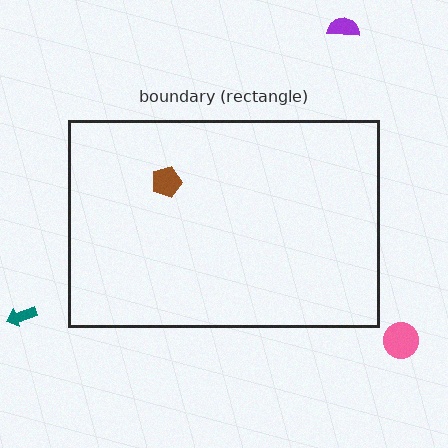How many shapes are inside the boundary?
1 inside, 3 outside.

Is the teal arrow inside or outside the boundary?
Outside.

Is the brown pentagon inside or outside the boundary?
Inside.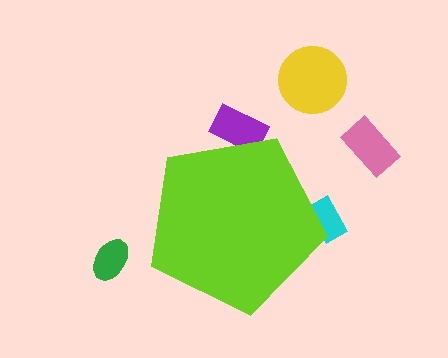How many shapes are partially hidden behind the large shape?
2 shapes are partially hidden.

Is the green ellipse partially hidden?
No, the green ellipse is fully visible.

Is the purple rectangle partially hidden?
Yes, the purple rectangle is partially hidden behind the lime pentagon.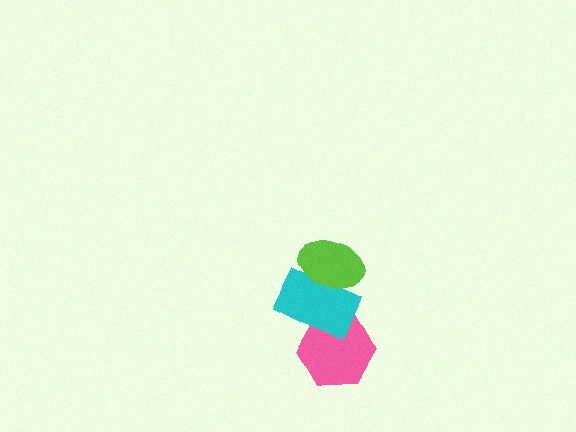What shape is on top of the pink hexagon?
The cyan rectangle is on top of the pink hexagon.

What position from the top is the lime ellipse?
The lime ellipse is 1st from the top.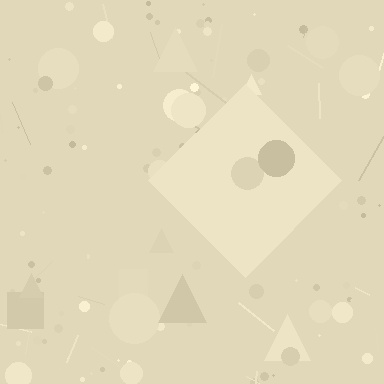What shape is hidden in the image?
A diamond is hidden in the image.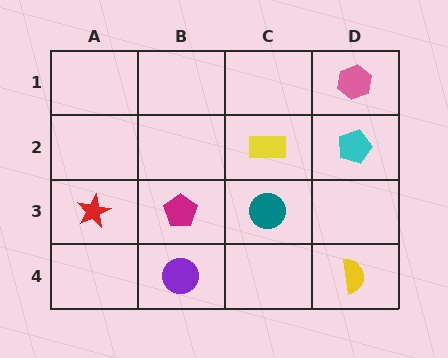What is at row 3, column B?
A magenta pentagon.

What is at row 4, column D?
A yellow semicircle.